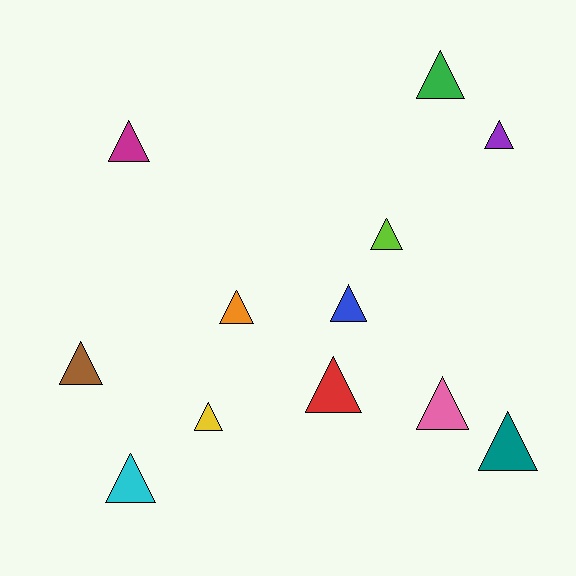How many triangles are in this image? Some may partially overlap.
There are 12 triangles.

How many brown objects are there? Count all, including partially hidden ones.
There is 1 brown object.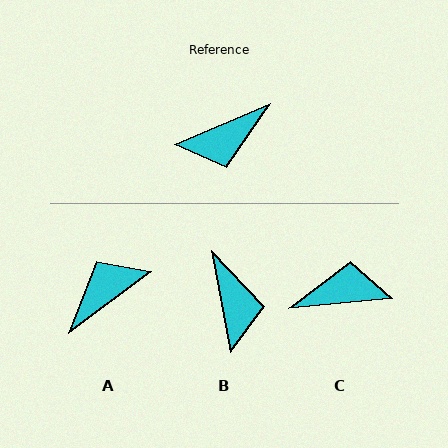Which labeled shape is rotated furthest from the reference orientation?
A, about 167 degrees away.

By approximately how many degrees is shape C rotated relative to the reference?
Approximately 162 degrees counter-clockwise.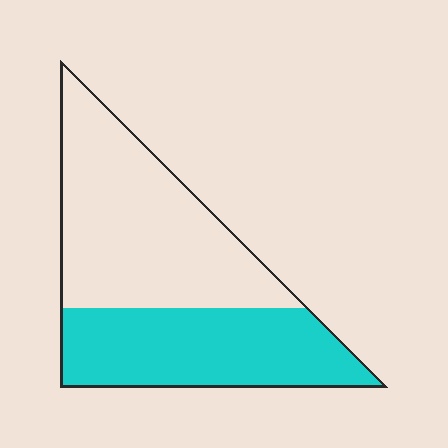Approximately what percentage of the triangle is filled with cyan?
Approximately 45%.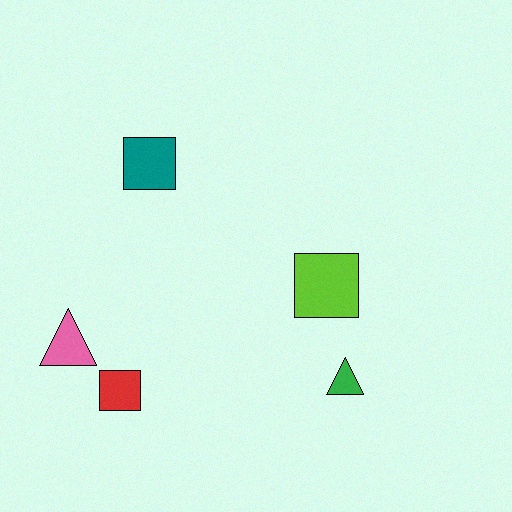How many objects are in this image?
There are 5 objects.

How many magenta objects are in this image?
There are no magenta objects.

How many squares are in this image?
There are 3 squares.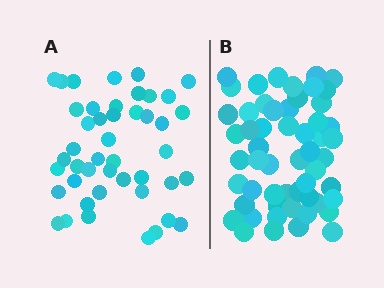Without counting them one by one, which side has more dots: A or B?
Region B (the right region) has more dots.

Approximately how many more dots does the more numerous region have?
Region B has roughly 10 or so more dots than region A.